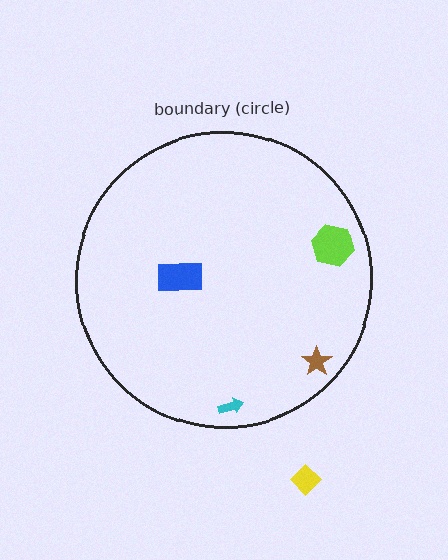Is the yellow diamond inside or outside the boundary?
Outside.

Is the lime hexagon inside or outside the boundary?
Inside.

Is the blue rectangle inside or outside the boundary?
Inside.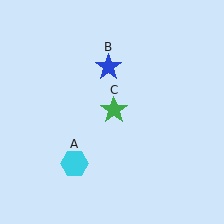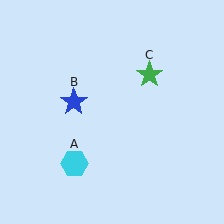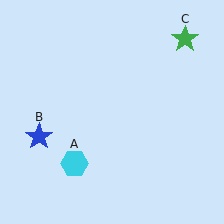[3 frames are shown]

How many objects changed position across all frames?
2 objects changed position: blue star (object B), green star (object C).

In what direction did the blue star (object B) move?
The blue star (object B) moved down and to the left.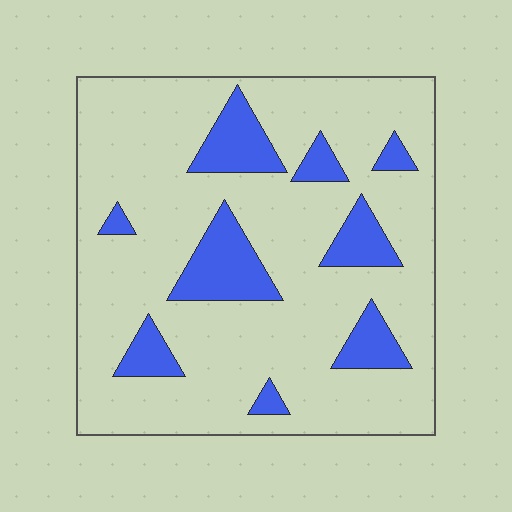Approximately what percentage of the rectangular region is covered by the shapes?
Approximately 20%.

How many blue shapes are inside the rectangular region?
9.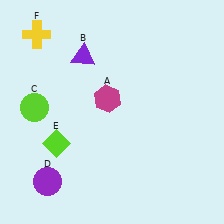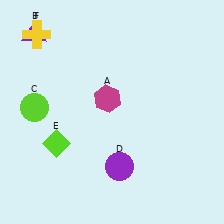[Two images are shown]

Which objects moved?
The objects that moved are: the purple triangle (B), the purple circle (D).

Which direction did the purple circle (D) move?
The purple circle (D) moved right.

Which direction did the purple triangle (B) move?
The purple triangle (B) moved left.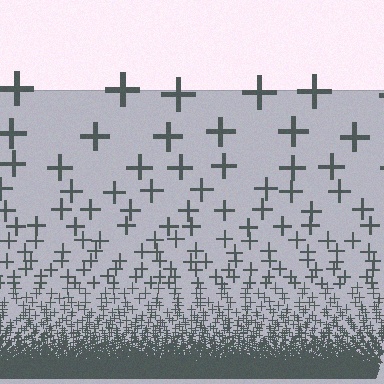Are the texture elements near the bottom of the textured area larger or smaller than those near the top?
Smaller. The gradient is inverted — elements near the bottom are smaller and denser.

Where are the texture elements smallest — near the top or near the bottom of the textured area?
Near the bottom.